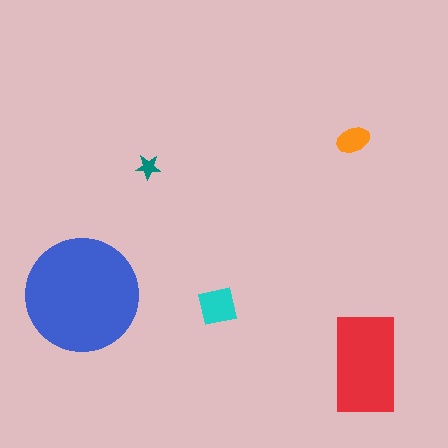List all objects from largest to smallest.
The blue circle, the red rectangle, the cyan square, the orange ellipse, the teal star.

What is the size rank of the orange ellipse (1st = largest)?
4th.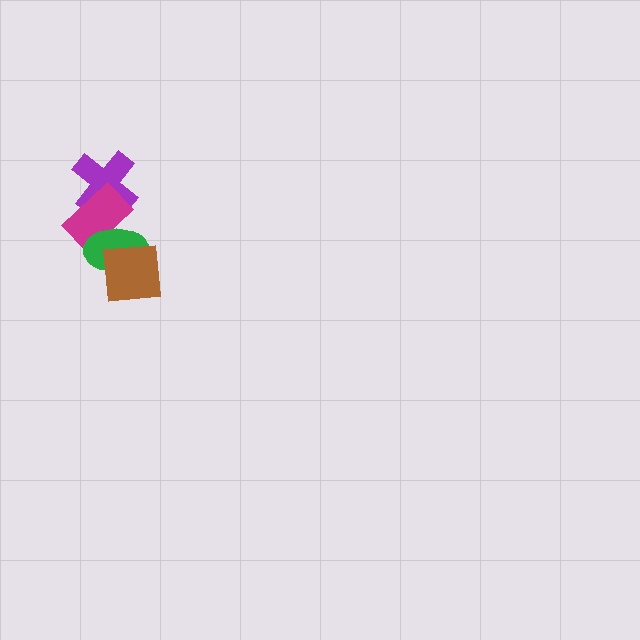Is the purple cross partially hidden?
Yes, it is partially covered by another shape.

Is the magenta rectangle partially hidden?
Yes, it is partially covered by another shape.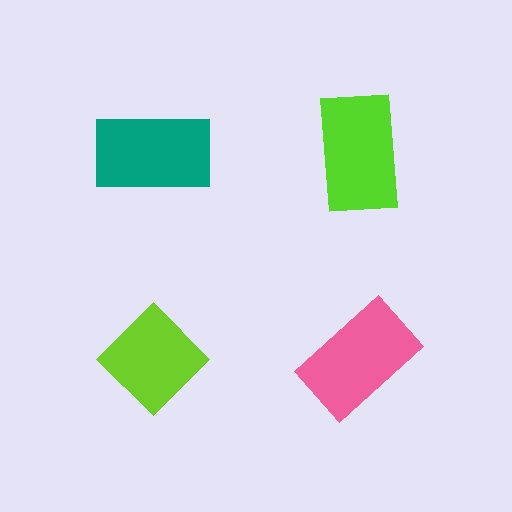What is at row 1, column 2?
A lime rectangle.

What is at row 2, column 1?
A lime diamond.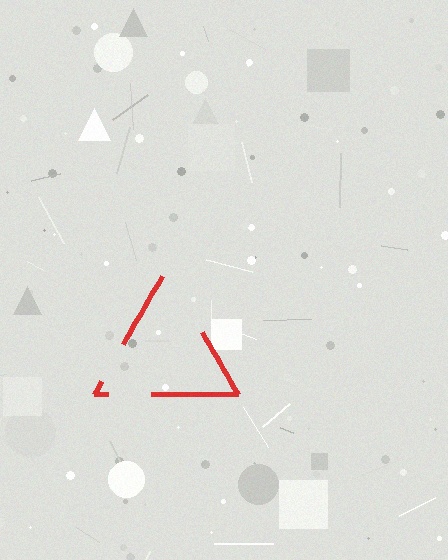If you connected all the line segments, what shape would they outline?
They would outline a triangle.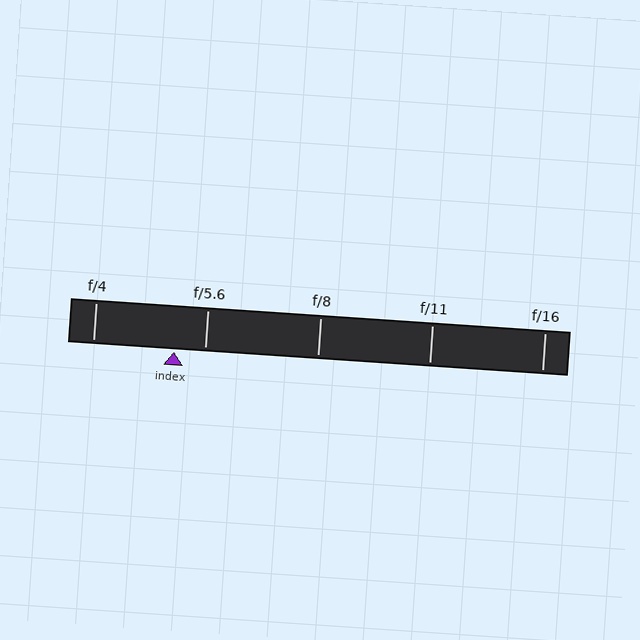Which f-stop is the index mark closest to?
The index mark is closest to f/5.6.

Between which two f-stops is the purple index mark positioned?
The index mark is between f/4 and f/5.6.